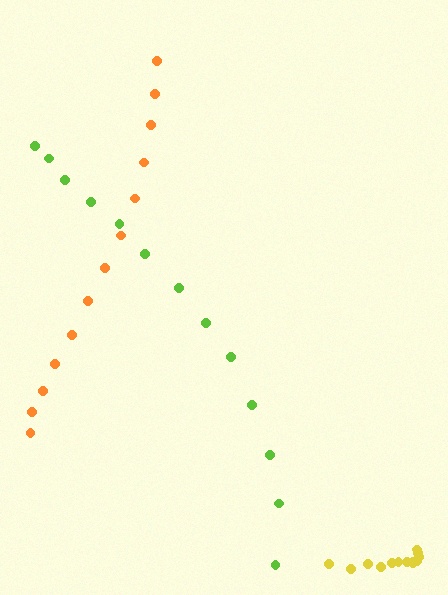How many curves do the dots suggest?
There are 3 distinct paths.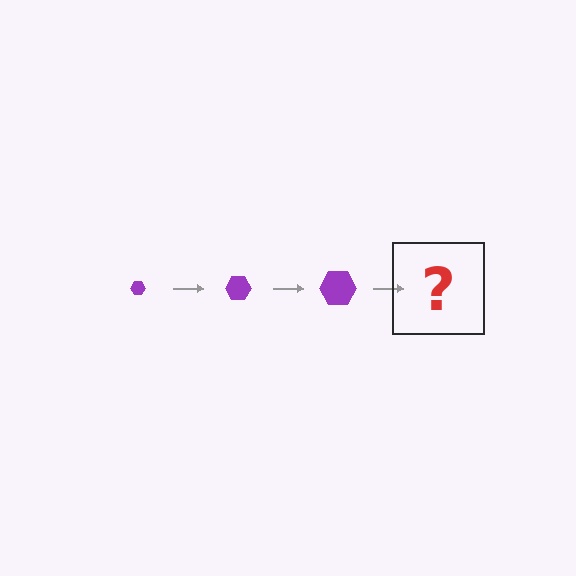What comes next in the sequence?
The next element should be a purple hexagon, larger than the previous one.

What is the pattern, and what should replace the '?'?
The pattern is that the hexagon gets progressively larger each step. The '?' should be a purple hexagon, larger than the previous one.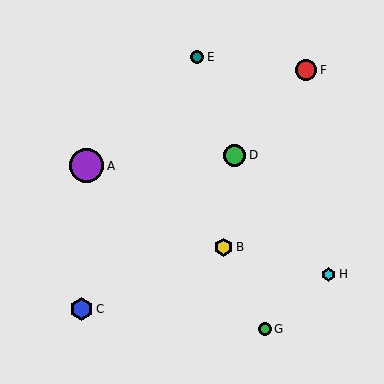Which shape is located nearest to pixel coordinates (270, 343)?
The green circle (labeled G) at (265, 329) is nearest to that location.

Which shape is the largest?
The purple circle (labeled A) is the largest.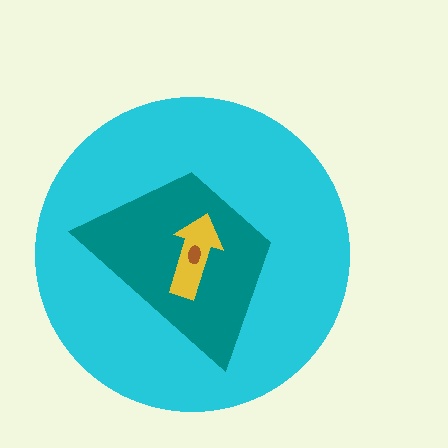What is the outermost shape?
The cyan circle.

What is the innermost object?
The brown ellipse.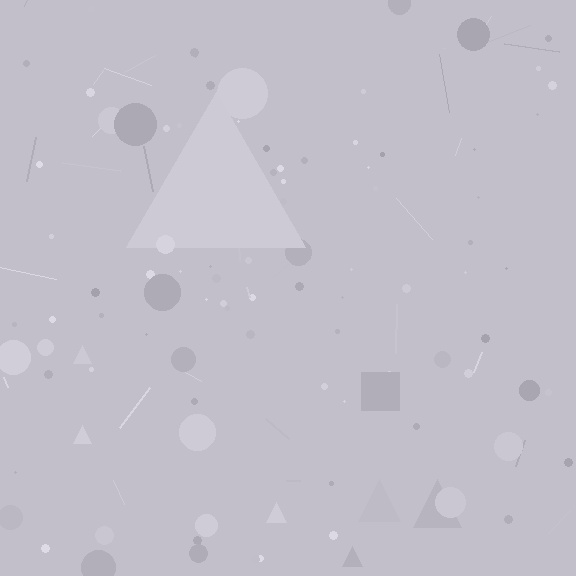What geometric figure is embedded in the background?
A triangle is embedded in the background.